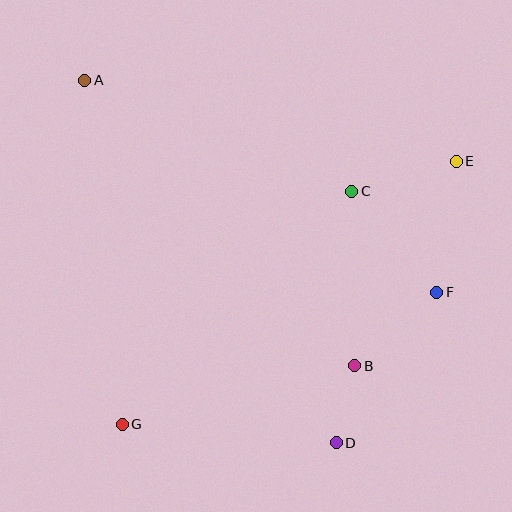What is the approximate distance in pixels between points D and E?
The distance between D and E is approximately 306 pixels.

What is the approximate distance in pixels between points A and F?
The distance between A and F is approximately 411 pixels.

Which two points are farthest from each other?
Points A and D are farthest from each other.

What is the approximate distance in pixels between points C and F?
The distance between C and F is approximately 132 pixels.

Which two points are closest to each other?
Points B and D are closest to each other.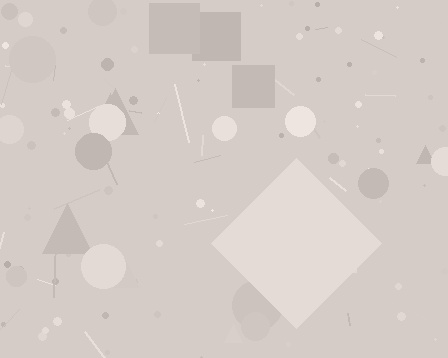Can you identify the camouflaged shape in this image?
The camouflaged shape is a diamond.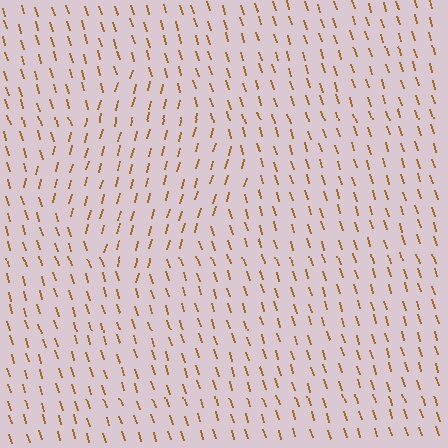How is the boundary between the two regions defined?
The boundary is defined purely by a change in line orientation (approximately 32 degrees difference). All lines are the same color and thickness.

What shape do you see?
I see a diamond.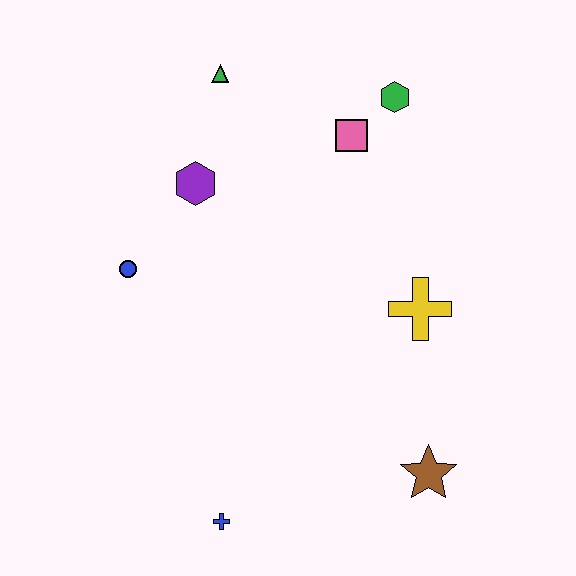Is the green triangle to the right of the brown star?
No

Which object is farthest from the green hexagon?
The blue cross is farthest from the green hexagon.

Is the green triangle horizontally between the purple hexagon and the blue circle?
No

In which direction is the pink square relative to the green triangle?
The pink square is to the right of the green triangle.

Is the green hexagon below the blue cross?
No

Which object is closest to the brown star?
The yellow cross is closest to the brown star.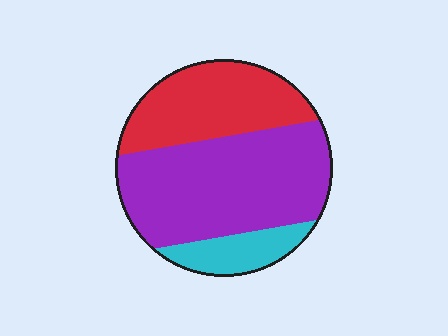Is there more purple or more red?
Purple.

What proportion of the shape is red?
Red covers 32% of the shape.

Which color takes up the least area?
Cyan, at roughly 15%.